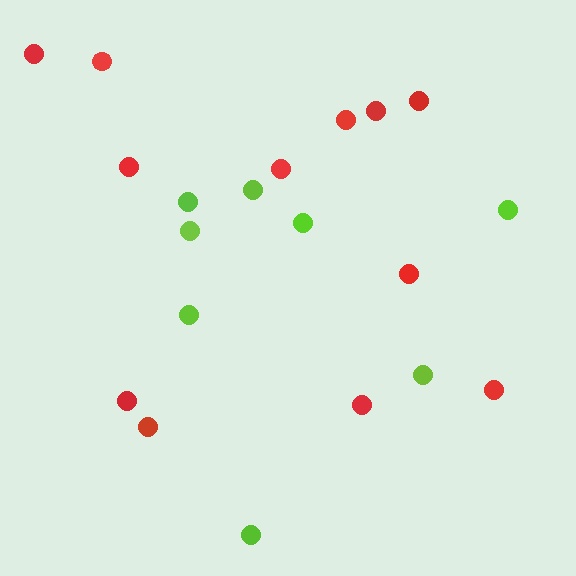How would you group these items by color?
There are 2 groups: one group of red circles (12) and one group of lime circles (8).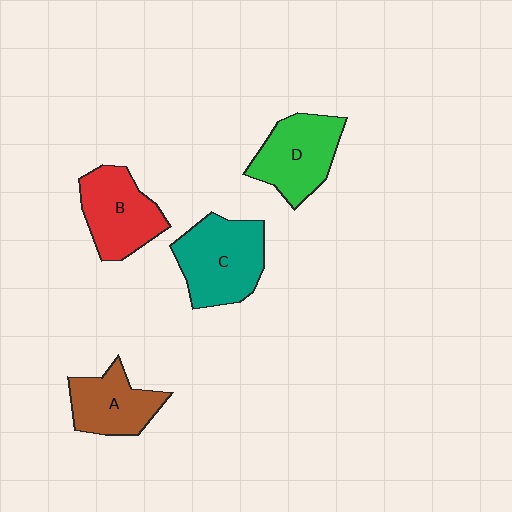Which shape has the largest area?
Shape C (teal).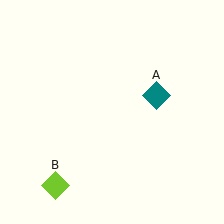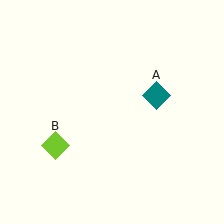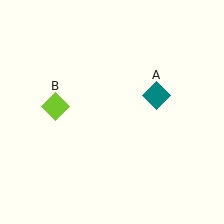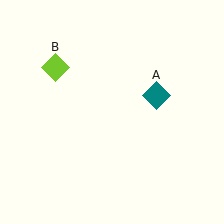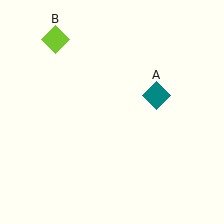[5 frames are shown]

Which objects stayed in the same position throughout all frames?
Teal diamond (object A) remained stationary.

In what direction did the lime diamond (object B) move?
The lime diamond (object B) moved up.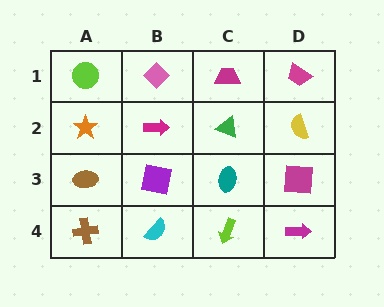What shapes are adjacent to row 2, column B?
A pink diamond (row 1, column B), a purple square (row 3, column B), an orange star (row 2, column A), a green triangle (row 2, column C).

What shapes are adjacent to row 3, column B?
A magenta arrow (row 2, column B), a cyan semicircle (row 4, column B), a brown ellipse (row 3, column A), a teal ellipse (row 3, column C).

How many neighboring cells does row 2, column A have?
3.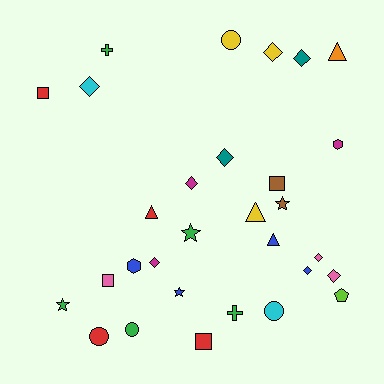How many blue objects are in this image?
There are 4 blue objects.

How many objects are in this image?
There are 30 objects.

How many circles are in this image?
There are 4 circles.